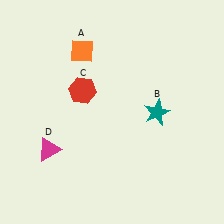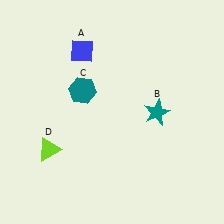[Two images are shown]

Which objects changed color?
A changed from orange to blue. C changed from red to teal. D changed from magenta to lime.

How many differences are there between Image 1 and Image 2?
There are 3 differences between the two images.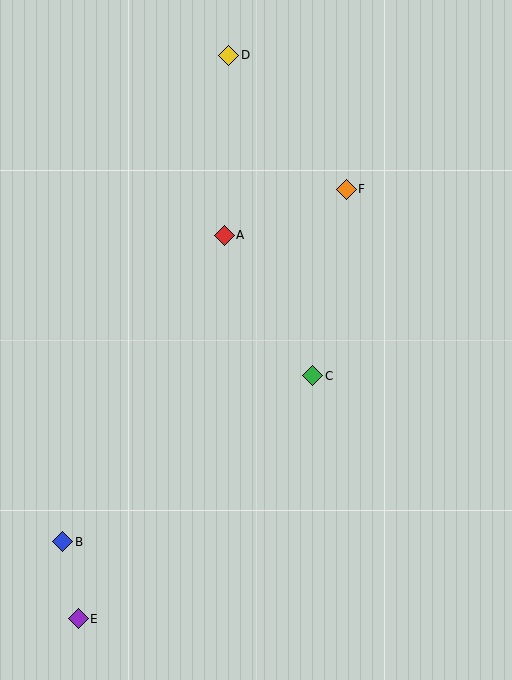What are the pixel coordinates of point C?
Point C is at (313, 376).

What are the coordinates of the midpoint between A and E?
The midpoint between A and E is at (151, 427).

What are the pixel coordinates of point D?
Point D is at (229, 55).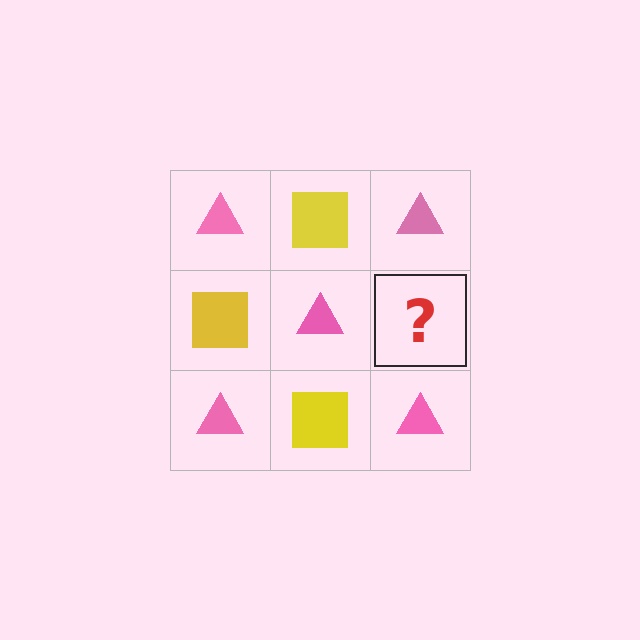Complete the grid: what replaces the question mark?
The question mark should be replaced with a yellow square.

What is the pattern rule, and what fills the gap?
The rule is that it alternates pink triangle and yellow square in a checkerboard pattern. The gap should be filled with a yellow square.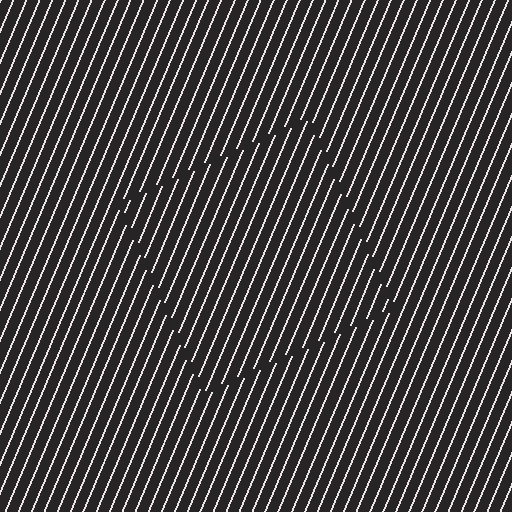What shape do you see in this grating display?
An illusory square. The interior of the shape contains the same grating, shifted by half a period — the contour is defined by the phase discontinuity where line-ends from the inner and outer gratings abut.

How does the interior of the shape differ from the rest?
The interior of the shape contains the same grating, shifted by half a period — the contour is defined by the phase discontinuity where line-ends from the inner and outer gratings abut.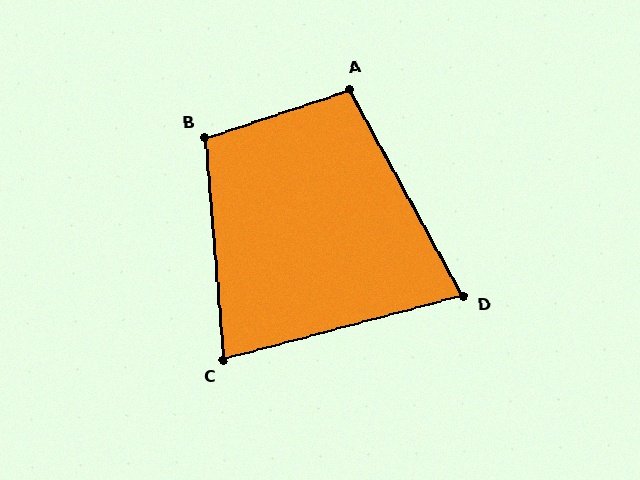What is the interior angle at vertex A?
Approximately 100 degrees (obtuse).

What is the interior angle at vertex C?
Approximately 80 degrees (acute).